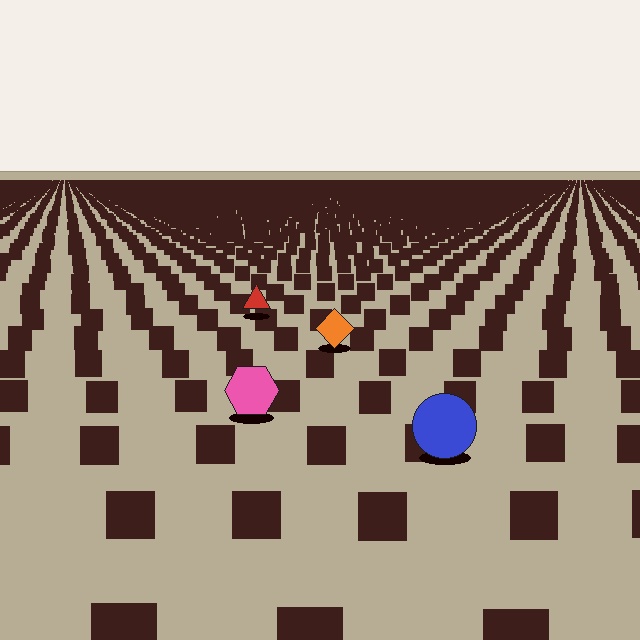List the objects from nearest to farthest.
From nearest to farthest: the blue circle, the pink hexagon, the orange diamond, the red triangle.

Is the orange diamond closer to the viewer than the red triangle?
Yes. The orange diamond is closer — you can tell from the texture gradient: the ground texture is coarser near it.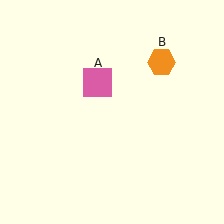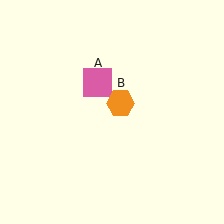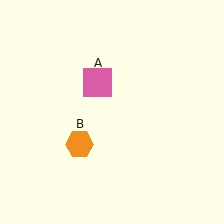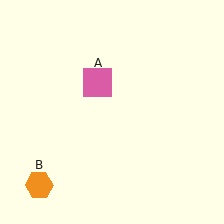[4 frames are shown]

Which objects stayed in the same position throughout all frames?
Pink square (object A) remained stationary.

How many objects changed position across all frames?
1 object changed position: orange hexagon (object B).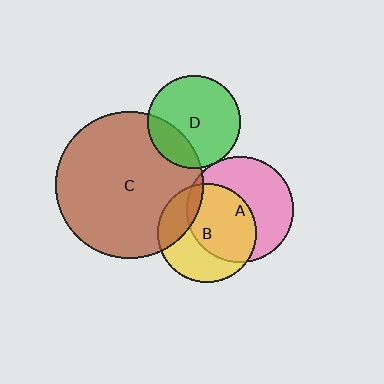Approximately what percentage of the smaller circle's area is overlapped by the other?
Approximately 25%.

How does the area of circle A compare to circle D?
Approximately 1.3 times.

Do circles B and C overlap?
Yes.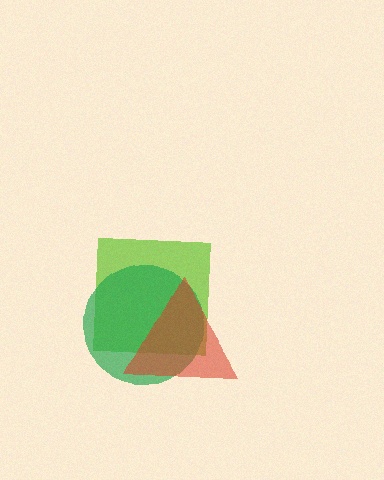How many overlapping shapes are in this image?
There are 3 overlapping shapes in the image.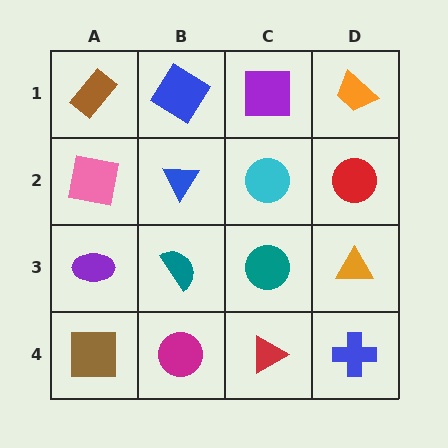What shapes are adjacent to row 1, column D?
A red circle (row 2, column D), a purple square (row 1, column C).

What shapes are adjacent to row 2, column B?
A blue diamond (row 1, column B), a teal semicircle (row 3, column B), a pink square (row 2, column A), a cyan circle (row 2, column C).